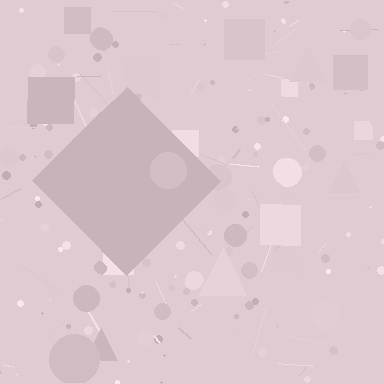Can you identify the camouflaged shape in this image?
The camouflaged shape is a diamond.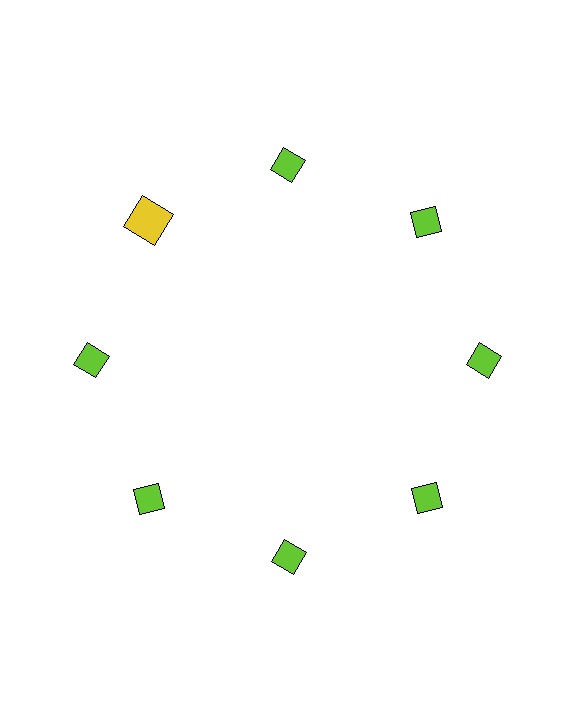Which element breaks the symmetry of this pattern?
The yellow square at roughly the 10 o'clock position breaks the symmetry. All other shapes are lime diamonds.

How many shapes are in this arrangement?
There are 8 shapes arranged in a ring pattern.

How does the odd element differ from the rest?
It differs in both color (yellow instead of lime) and shape (square instead of diamond).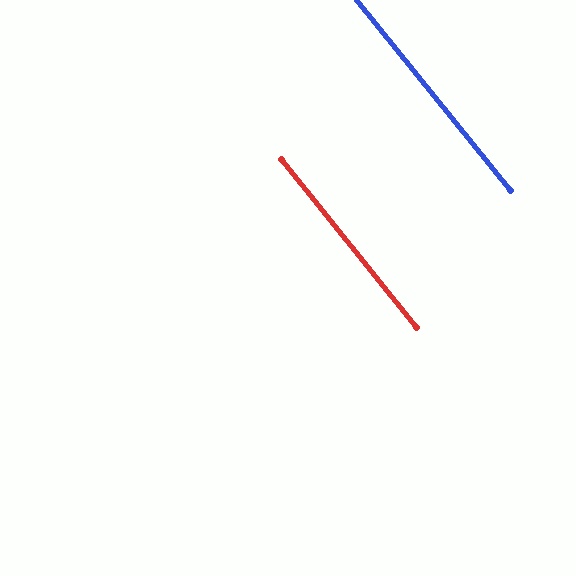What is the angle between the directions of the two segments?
Approximately 0 degrees.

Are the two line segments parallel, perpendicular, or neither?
Parallel — their directions differ by only 0.2°.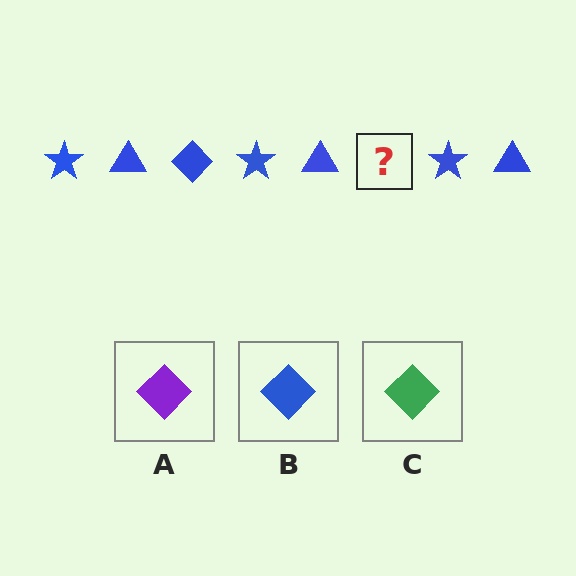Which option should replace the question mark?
Option B.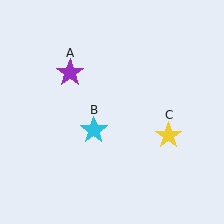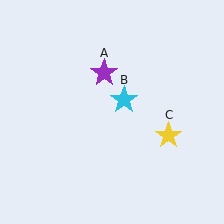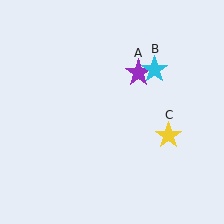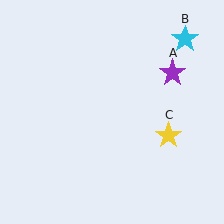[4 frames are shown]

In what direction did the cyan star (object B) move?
The cyan star (object B) moved up and to the right.